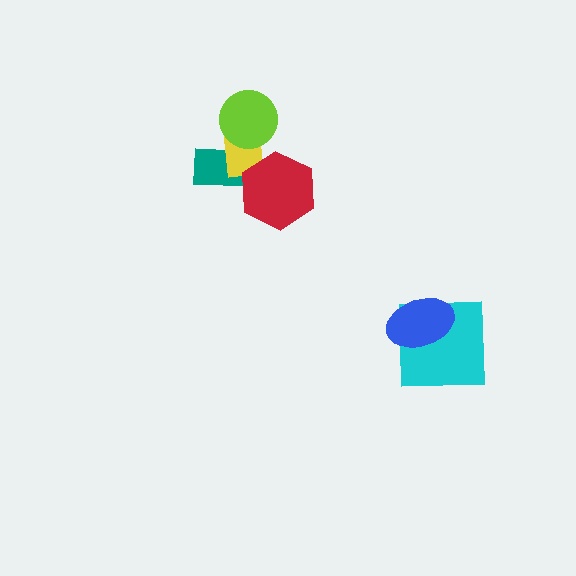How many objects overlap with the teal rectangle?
2 objects overlap with the teal rectangle.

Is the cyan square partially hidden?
Yes, it is partially covered by another shape.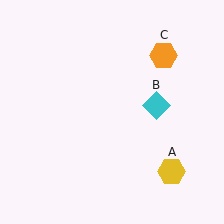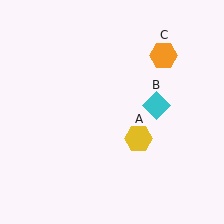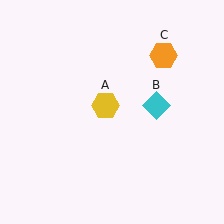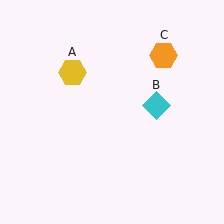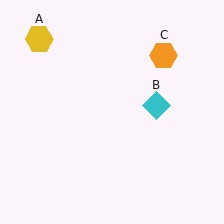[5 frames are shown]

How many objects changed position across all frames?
1 object changed position: yellow hexagon (object A).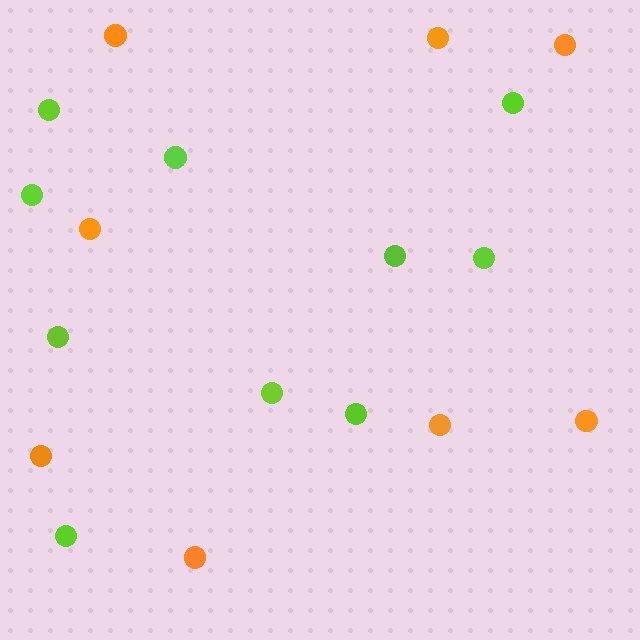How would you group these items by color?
There are 2 groups: one group of lime circles (10) and one group of orange circles (8).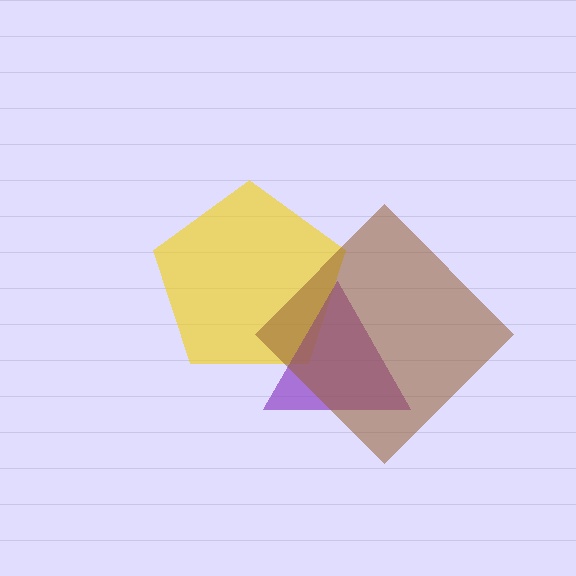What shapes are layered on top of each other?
The layered shapes are: a yellow pentagon, a purple triangle, a brown diamond.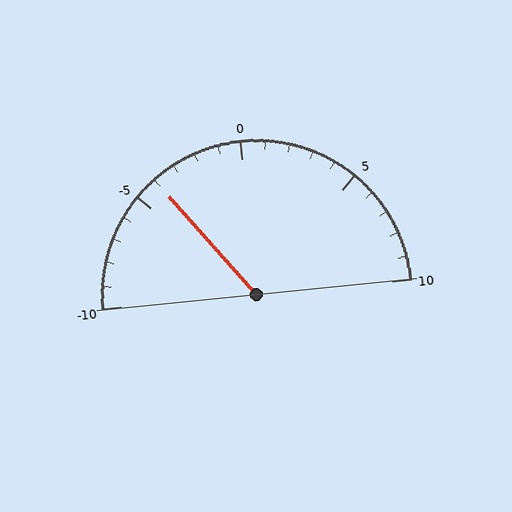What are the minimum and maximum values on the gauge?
The gauge ranges from -10 to 10.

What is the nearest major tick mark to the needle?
The nearest major tick mark is -5.